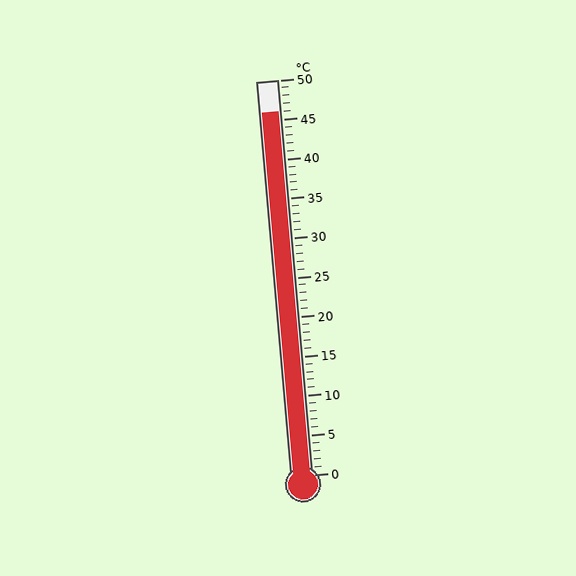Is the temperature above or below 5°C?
The temperature is above 5°C.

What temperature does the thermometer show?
The thermometer shows approximately 46°C.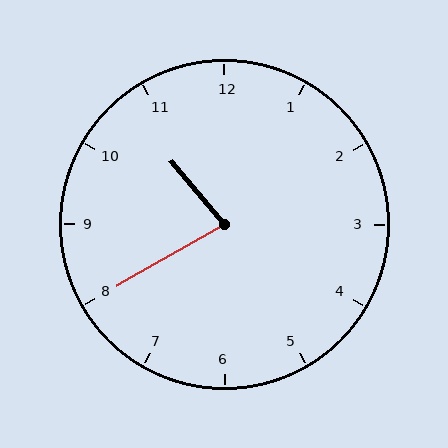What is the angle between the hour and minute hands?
Approximately 80 degrees.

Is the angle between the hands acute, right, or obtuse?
It is acute.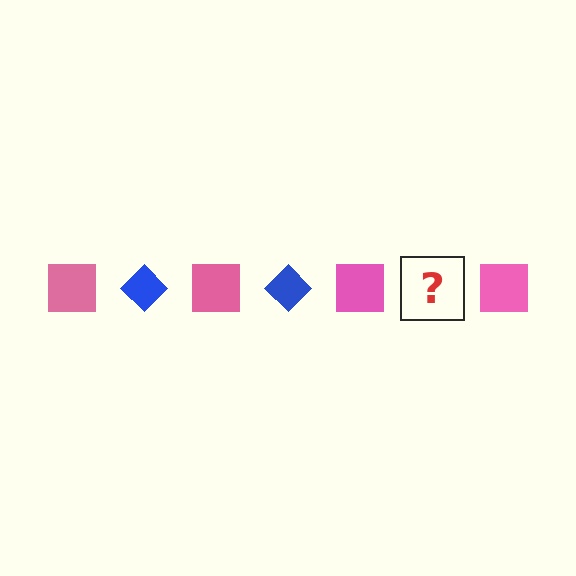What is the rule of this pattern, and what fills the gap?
The rule is that the pattern alternates between pink square and blue diamond. The gap should be filled with a blue diamond.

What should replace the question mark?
The question mark should be replaced with a blue diamond.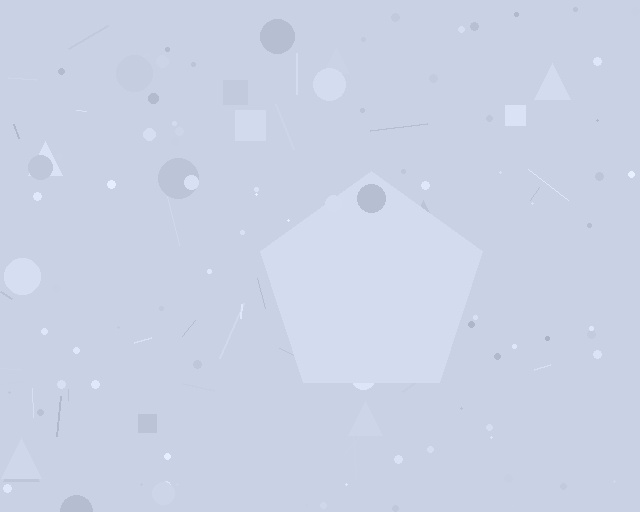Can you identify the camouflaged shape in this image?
The camouflaged shape is a pentagon.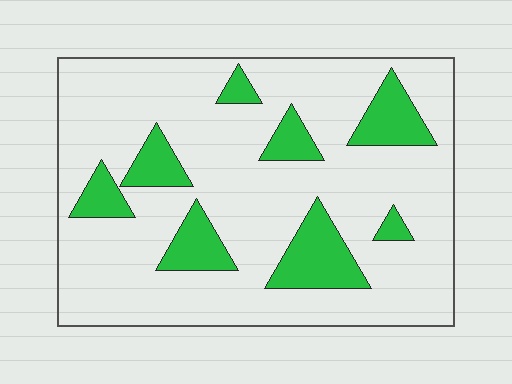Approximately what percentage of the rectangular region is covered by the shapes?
Approximately 20%.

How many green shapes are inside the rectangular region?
8.